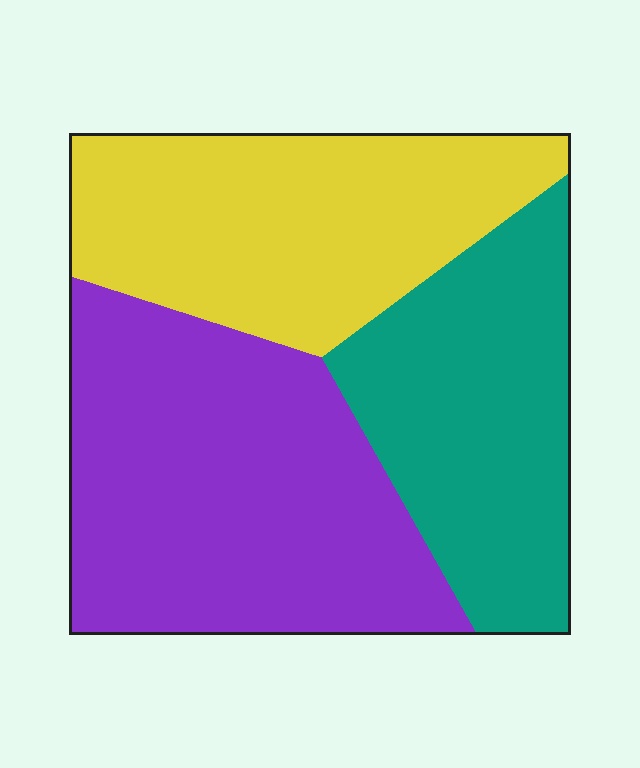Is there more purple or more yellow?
Purple.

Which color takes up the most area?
Purple, at roughly 40%.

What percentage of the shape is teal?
Teal covers around 30% of the shape.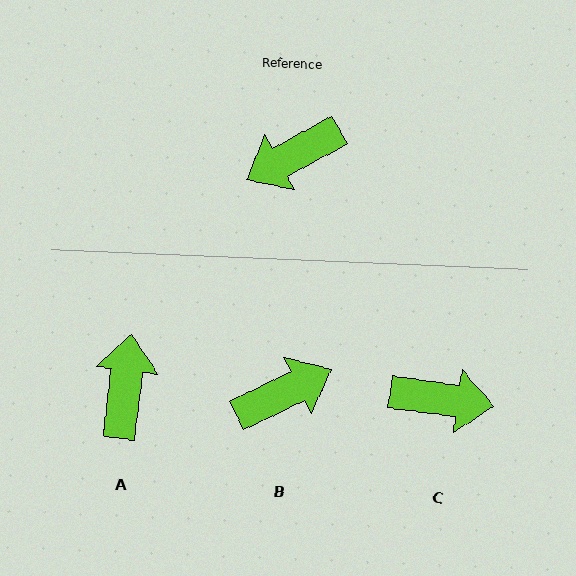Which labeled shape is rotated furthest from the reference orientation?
B, about 177 degrees away.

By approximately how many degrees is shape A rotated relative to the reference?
Approximately 125 degrees clockwise.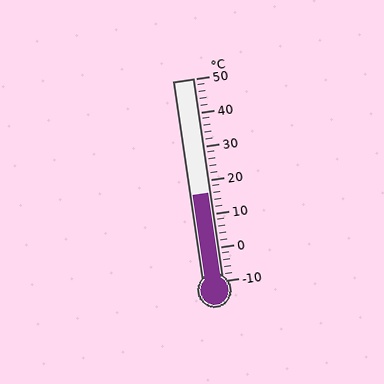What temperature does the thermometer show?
The thermometer shows approximately 16°C.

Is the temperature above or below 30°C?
The temperature is below 30°C.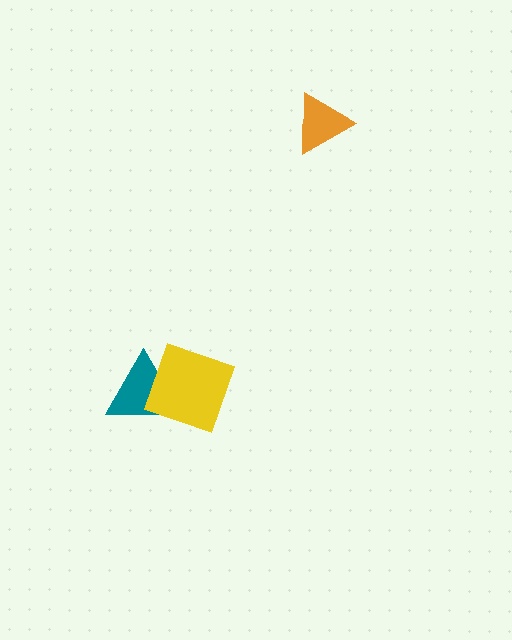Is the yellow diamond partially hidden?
No, no other shape covers it.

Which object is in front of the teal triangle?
The yellow diamond is in front of the teal triangle.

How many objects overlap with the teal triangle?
1 object overlaps with the teal triangle.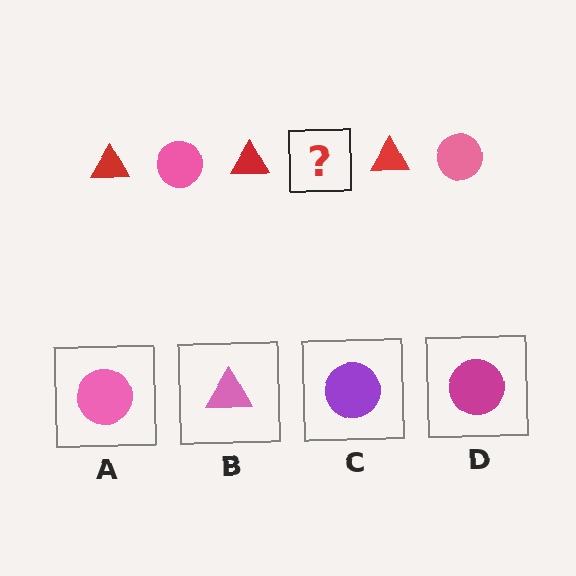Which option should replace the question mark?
Option A.